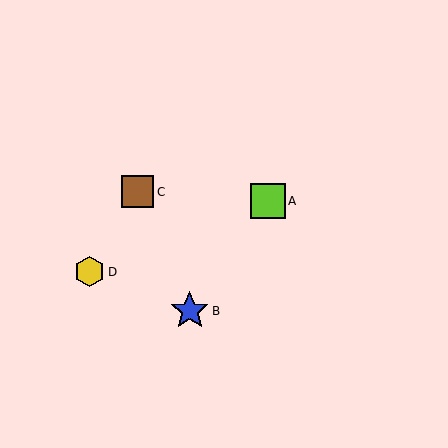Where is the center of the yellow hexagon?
The center of the yellow hexagon is at (90, 272).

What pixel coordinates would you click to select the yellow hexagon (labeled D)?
Click at (90, 272) to select the yellow hexagon D.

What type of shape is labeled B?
Shape B is a blue star.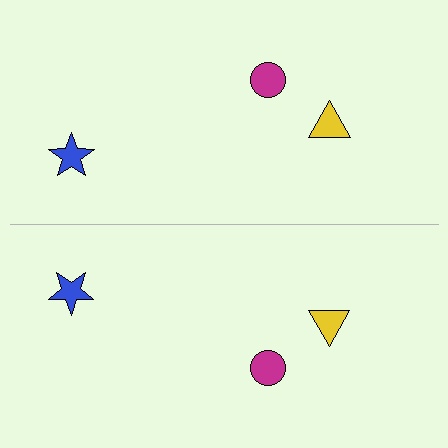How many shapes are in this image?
There are 6 shapes in this image.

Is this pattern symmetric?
Yes, this pattern has bilateral (reflection) symmetry.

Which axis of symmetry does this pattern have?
The pattern has a horizontal axis of symmetry running through the center of the image.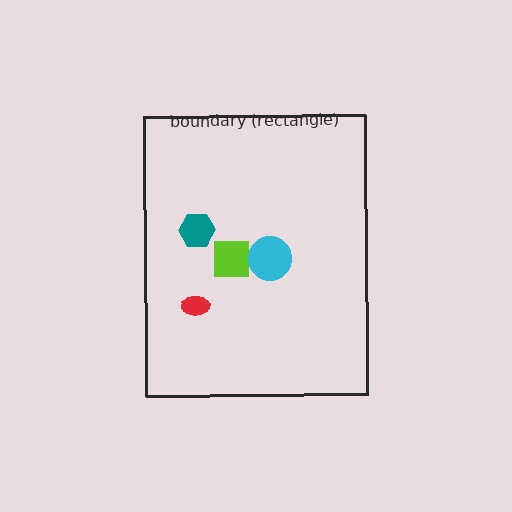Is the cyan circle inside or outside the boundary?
Inside.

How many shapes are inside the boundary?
4 inside, 0 outside.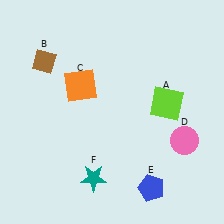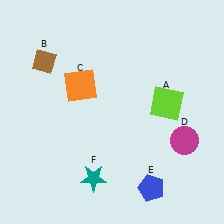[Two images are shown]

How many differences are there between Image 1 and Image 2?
There is 1 difference between the two images.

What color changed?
The circle (D) changed from pink in Image 1 to magenta in Image 2.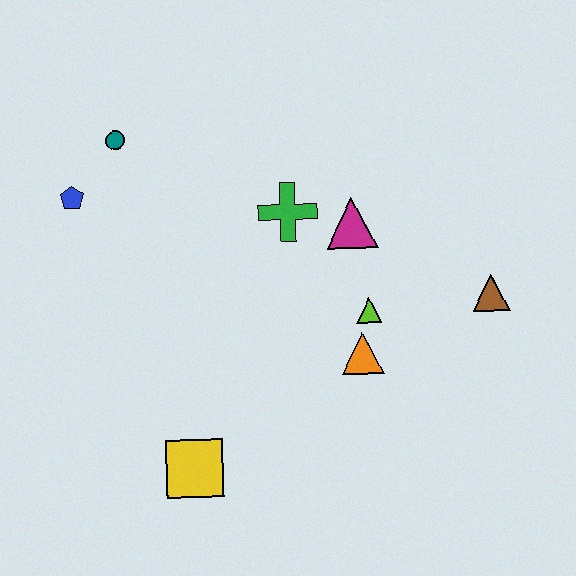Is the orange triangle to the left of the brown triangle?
Yes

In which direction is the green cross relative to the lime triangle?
The green cross is above the lime triangle.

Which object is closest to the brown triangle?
The lime triangle is closest to the brown triangle.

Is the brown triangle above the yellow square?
Yes